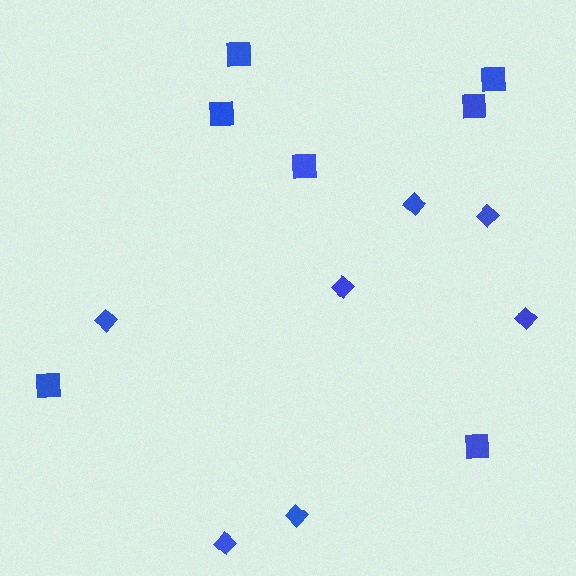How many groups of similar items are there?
There are 2 groups: one group of diamonds (7) and one group of squares (7).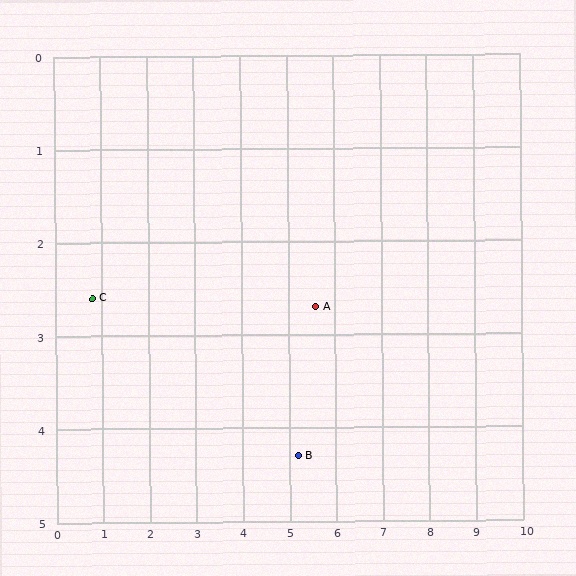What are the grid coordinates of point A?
Point A is at approximately (5.6, 2.7).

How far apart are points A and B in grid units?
Points A and B are about 1.6 grid units apart.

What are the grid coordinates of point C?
Point C is at approximately (0.8, 2.6).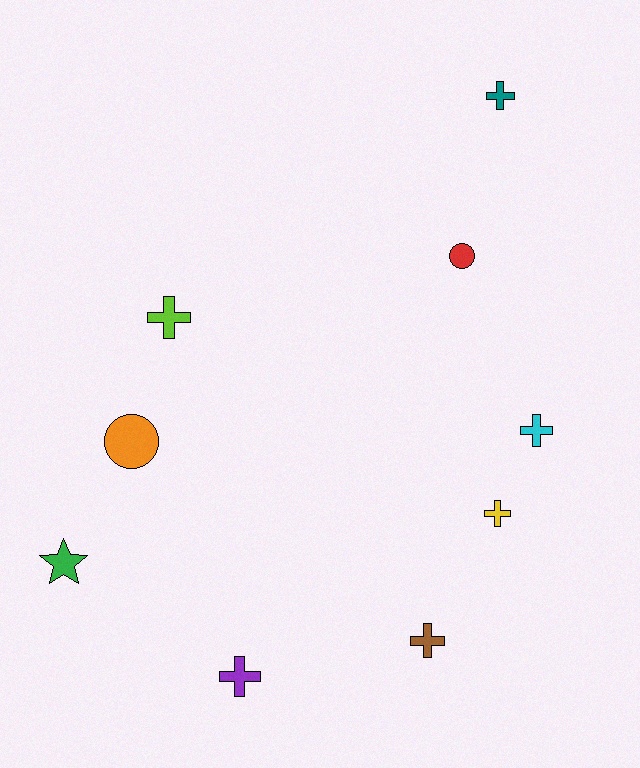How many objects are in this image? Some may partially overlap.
There are 9 objects.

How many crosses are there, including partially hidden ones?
There are 6 crosses.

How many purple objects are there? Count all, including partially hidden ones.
There is 1 purple object.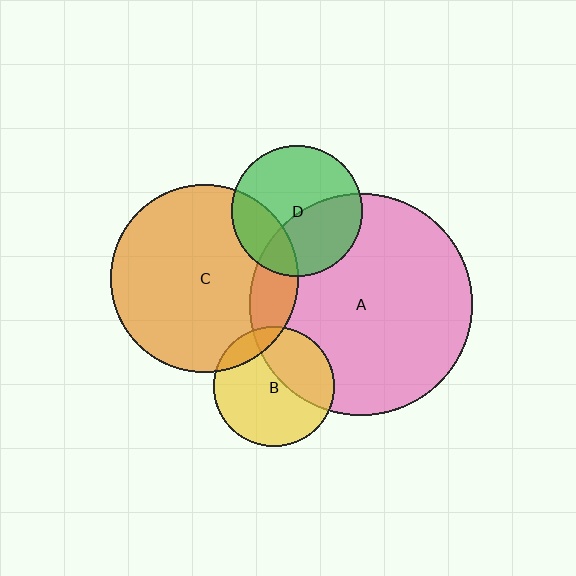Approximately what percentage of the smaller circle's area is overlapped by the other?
Approximately 15%.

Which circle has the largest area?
Circle A (pink).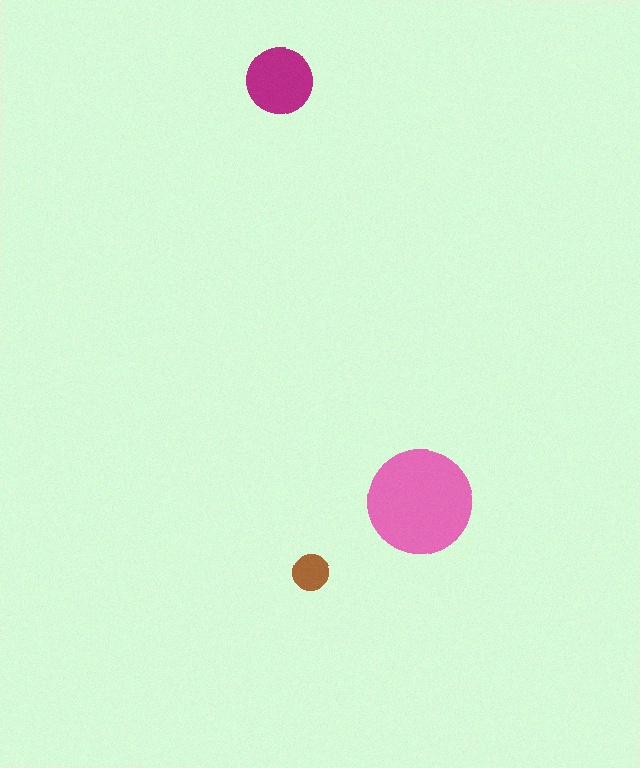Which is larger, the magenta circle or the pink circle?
The pink one.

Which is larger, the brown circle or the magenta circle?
The magenta one.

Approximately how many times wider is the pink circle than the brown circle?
About 3 times wider.